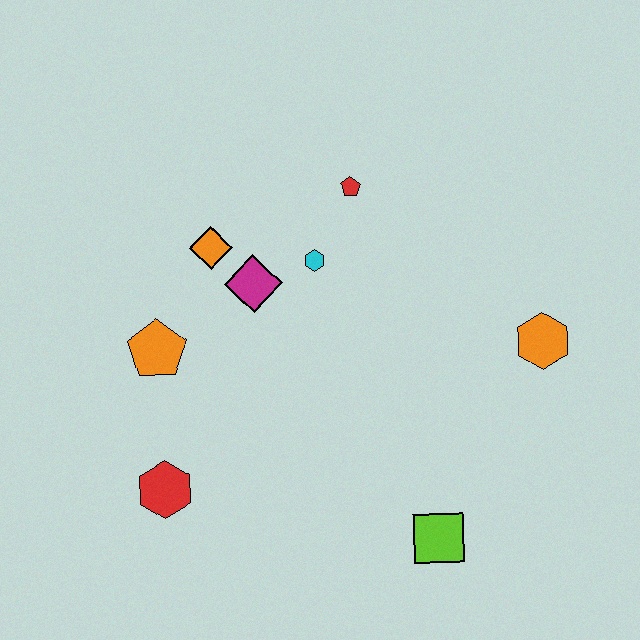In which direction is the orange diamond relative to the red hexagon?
The orange diamond is above the red hexagon.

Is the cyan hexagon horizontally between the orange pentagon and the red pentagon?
Yes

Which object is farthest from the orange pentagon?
The orange hexagon is farthest from the orange pentagon.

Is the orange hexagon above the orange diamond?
No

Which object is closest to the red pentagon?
The cyan hexagon is closest to the red pentagon.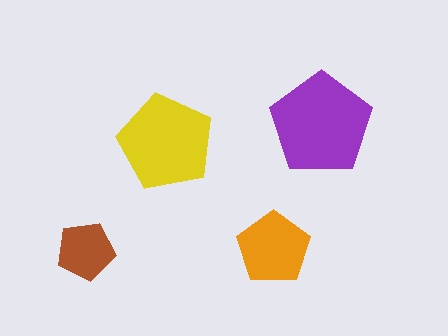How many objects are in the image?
There are 4 objects in the image.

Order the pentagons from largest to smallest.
the purple one, the yellow one, the orange one, the brown one.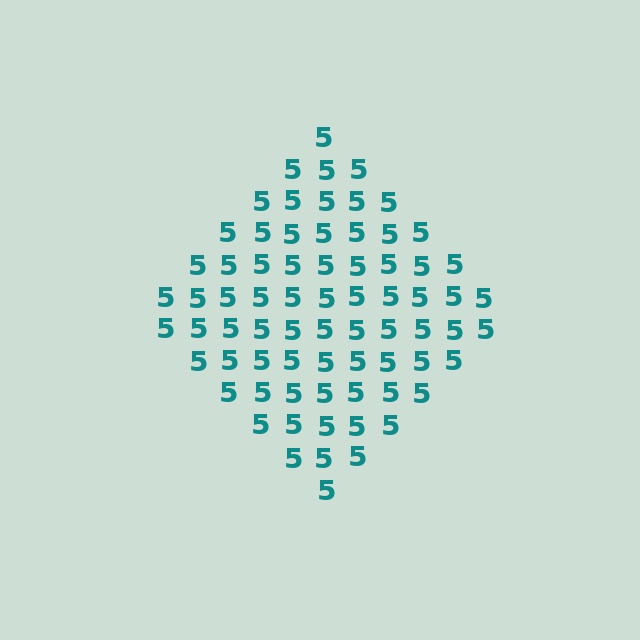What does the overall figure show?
The overall figure shows a diamond.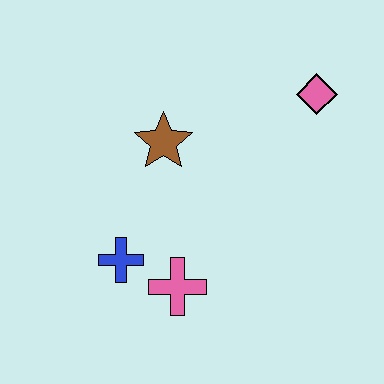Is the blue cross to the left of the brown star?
Yes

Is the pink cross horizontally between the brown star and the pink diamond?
Yes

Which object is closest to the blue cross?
The pink cross is closest to the blue cross.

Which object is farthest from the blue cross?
The pink diamond is farthest from the blue cross.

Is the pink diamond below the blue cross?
No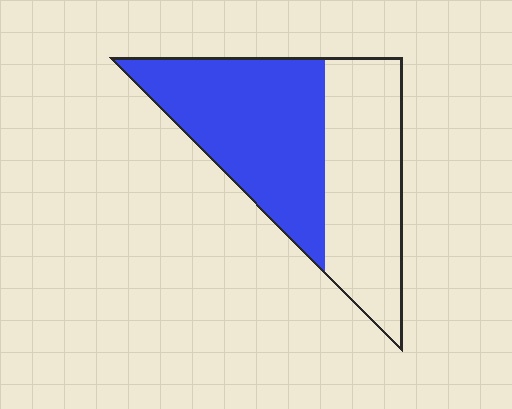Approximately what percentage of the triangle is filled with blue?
Approximately 55%.